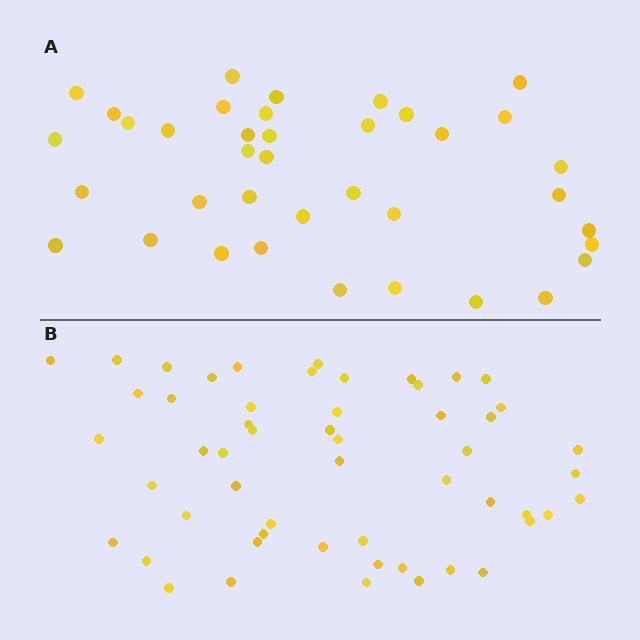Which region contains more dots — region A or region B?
Region B (the bottom region) has more dots.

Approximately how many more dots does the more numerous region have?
Region B has approximately 15 more dots than region A.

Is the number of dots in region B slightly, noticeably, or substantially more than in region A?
Region B has noticeably more, but not dramatically so. The ratio is roughly 1.4 to 1.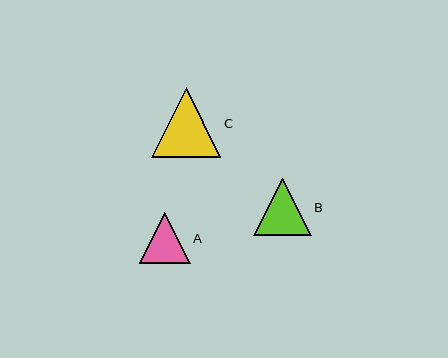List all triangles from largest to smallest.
From largest to smallest: C, B, A.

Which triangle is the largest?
Triangle C is the largest with a size of approximately 70 pixels.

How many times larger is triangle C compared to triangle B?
Triangle C is approximately 1.2 times the size of triangle B.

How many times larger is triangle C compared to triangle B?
Triangle C is approximately 1.2 times the size of triangle B.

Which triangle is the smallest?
Triangle A is the smallest with a size of approximately 51 pixels.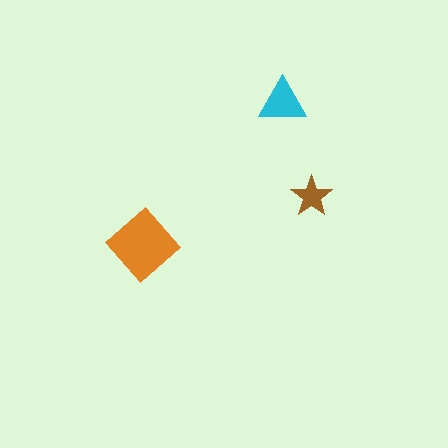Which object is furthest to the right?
The brown star is rightmost.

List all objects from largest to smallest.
The orange diamond, the cyan triangle, the brown star.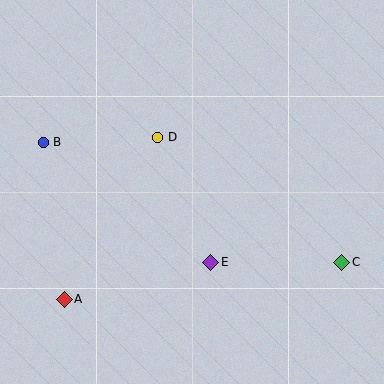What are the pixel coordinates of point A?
Point A is at (64, 299).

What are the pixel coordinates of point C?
Point C is at (342, 262).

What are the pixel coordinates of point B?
Point B is at (43, 142).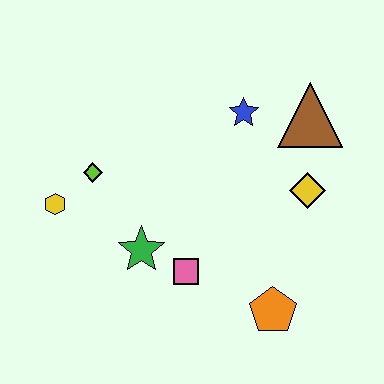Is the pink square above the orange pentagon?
Yes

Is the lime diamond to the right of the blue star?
No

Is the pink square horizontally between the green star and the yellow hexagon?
No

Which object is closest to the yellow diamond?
The brown triangle is closest to the yellow diamond.